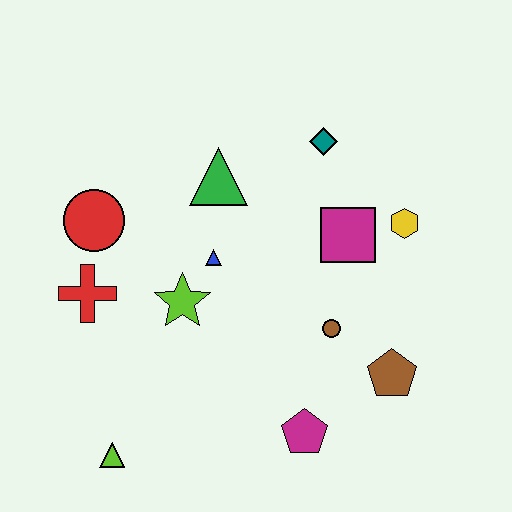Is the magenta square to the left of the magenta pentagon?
No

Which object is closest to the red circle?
The red cross is closest to the red circle.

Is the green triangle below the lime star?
No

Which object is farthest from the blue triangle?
The lime triangle is farthest from the blue triangle.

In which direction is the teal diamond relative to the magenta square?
The teal diamond is above the magenta square.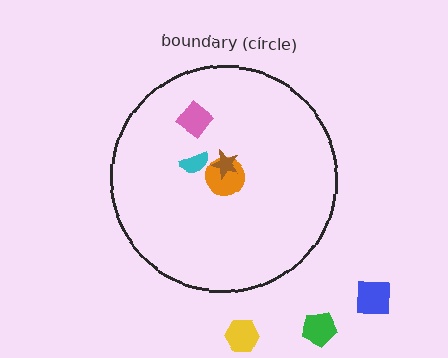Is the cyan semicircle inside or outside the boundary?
Inside.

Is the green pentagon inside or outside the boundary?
Outside.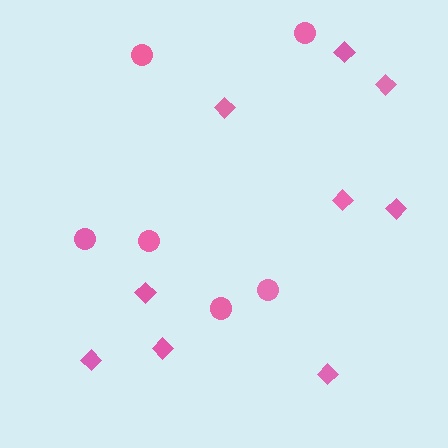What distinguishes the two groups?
There are 2 groups: one group of circles (6) and one group of diamonds (9).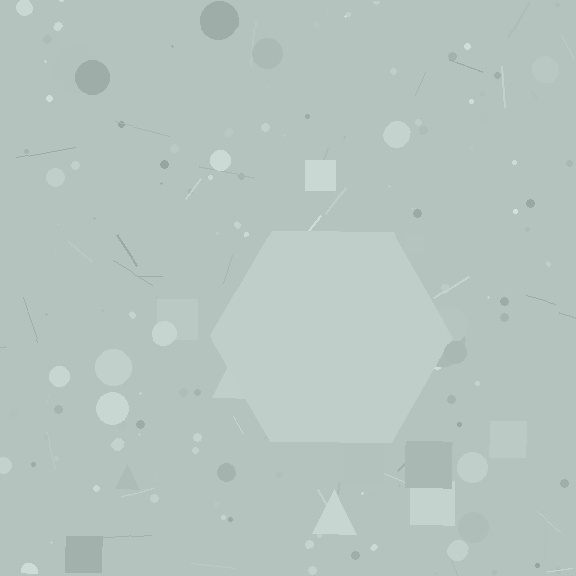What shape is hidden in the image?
A hexagon is hidden in the image.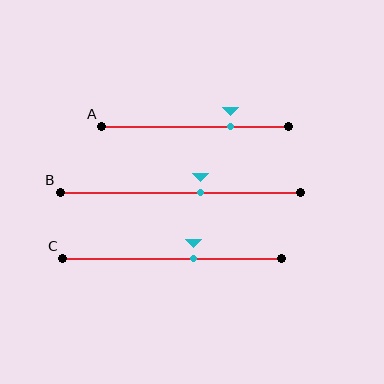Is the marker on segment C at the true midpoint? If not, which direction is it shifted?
No, the marker on segment C is shifted to the right by about 10% of the segment length.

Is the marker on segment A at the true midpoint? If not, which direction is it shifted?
No, the marker on segment A is shifted to the right by about 19% of the segment length.